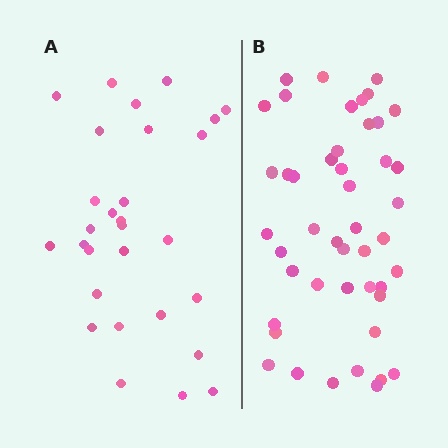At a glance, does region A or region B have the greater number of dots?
Region B (the right region) has more dots.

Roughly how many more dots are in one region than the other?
Region B has approximately 15 more dots than region A.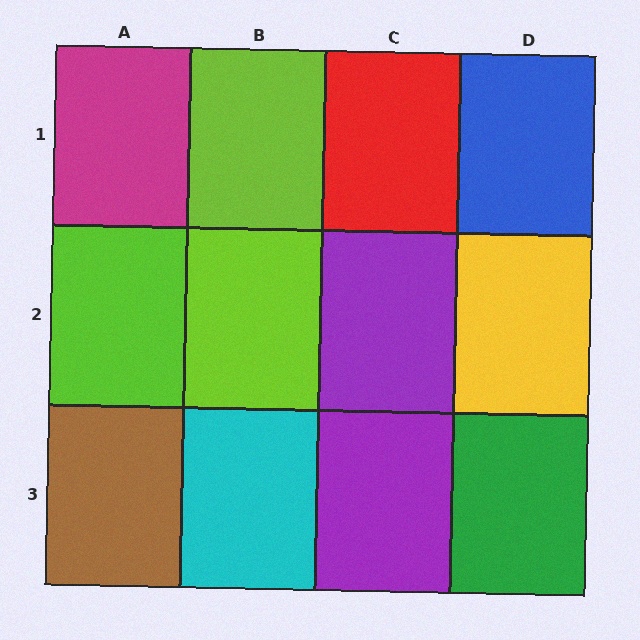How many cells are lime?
3 cells are lime.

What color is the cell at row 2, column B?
Lime.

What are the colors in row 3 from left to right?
Brown, cyan, purple, green.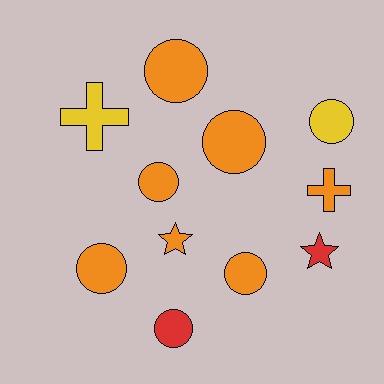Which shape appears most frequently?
Circle, with 7 objects.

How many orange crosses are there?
There is 1 orange cross.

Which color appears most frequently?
Orange, with 7 objects.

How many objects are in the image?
There are 11 objects.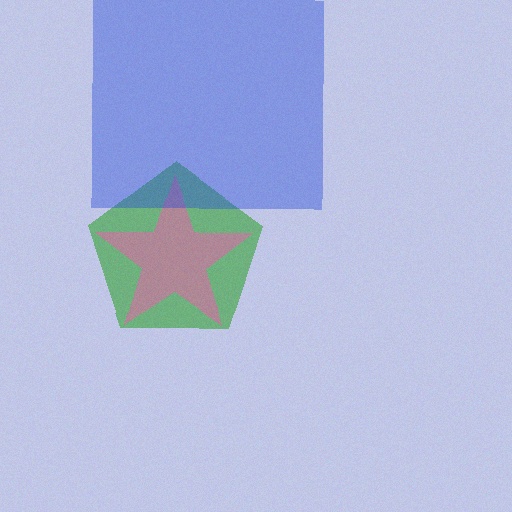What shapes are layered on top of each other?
The layered shapes are: a green pentagon, a pink star, a blue square.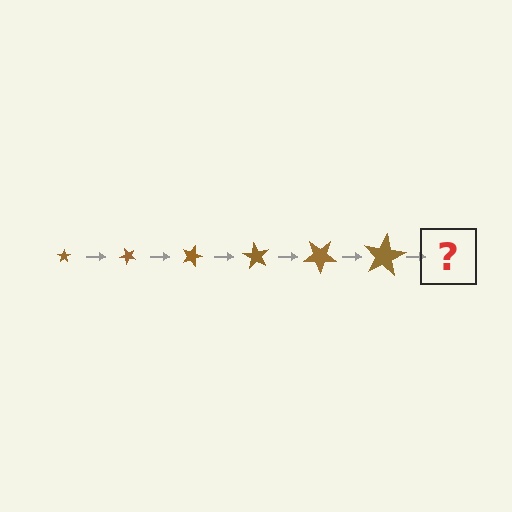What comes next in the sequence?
The next element should be a star, larger than the previous one and rotated 270 degrees from the start.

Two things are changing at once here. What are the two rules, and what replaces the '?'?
The two rules are that the star grows larger each step and it rotates 45 degrees each step. The '?' should be a star, larger than the previous one and rotated 270 degrees from the start.